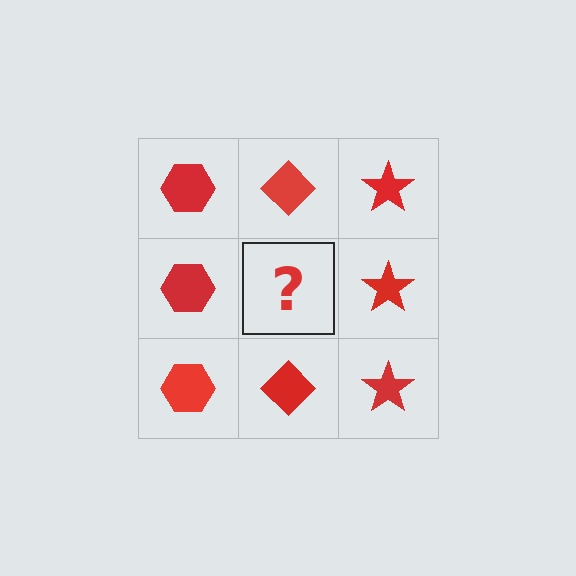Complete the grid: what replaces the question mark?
The question mark should be replaced with a red diamond.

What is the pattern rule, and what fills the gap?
The rule is that each column has a consistent shape. The gap should be filled with a red diamond.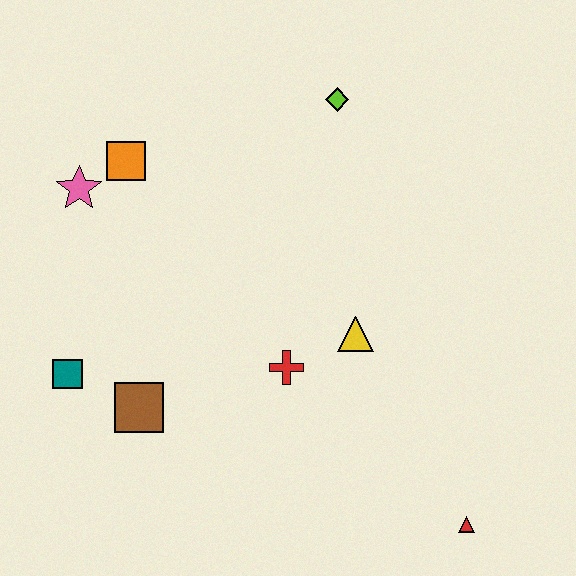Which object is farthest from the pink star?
The red triangle is farthest from the pink star.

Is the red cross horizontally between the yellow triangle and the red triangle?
No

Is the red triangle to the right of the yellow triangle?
Yes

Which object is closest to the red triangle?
The yellow triangle is closest to the red triangle.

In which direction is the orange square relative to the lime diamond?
The orange square is to the left of the lime diamond.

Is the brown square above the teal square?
No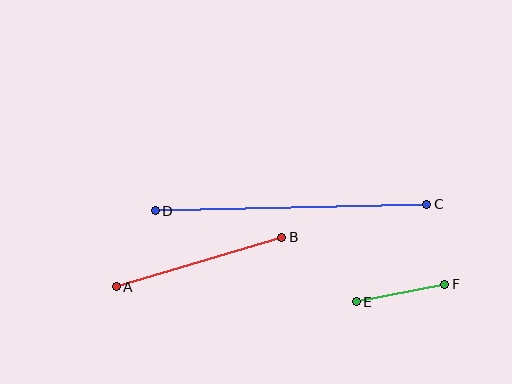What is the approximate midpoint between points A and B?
The midpoint is at approximately (199, 262) pixels.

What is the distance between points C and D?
The distance is approximately 271 pixels.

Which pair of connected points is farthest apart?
Points C and D are farthest apart.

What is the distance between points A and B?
The distance is approximately 173 pixels.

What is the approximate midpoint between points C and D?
The midpoint is at approximately (291, 208) pixels.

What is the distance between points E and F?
The distance is approximately 90 pixels.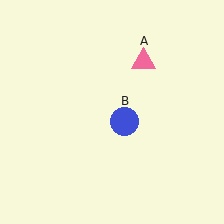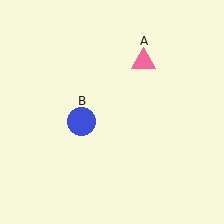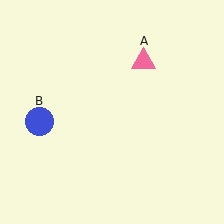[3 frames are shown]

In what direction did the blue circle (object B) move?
The blue circle (object B) moved left.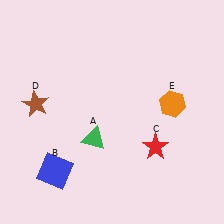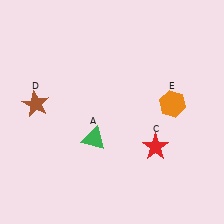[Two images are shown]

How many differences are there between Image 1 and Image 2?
There is 1 difference between the two images.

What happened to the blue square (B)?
The blue square (B) was removed in Image 2. It was in the bottom-left area of Image 1.